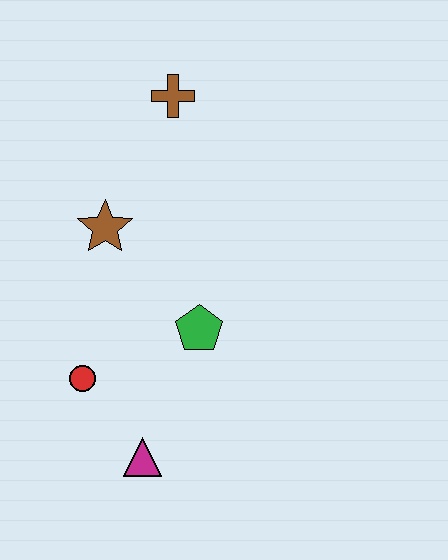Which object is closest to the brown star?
The green pentagon is closest to the brown star.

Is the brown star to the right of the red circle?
Yes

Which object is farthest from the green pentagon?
The brown cross is farthest from the green pentagon.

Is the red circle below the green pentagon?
Yes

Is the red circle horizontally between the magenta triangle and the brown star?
No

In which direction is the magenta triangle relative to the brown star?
The magenta triangle is below the brown star.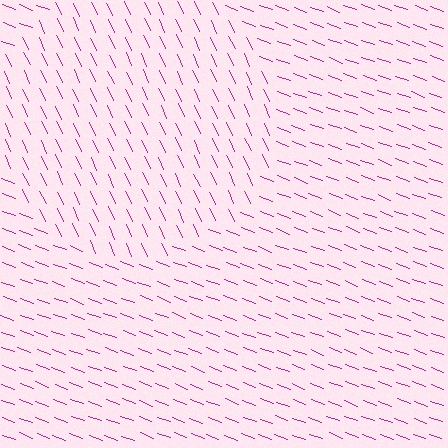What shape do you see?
I see a circle.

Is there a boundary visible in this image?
Yes, there is a texture boundary formed by a change in line orientation.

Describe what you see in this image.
The image is filled with small magenta line segments. A circle region in the image has lines oriented differently from the surrounding lines, creating a visible texture boundary.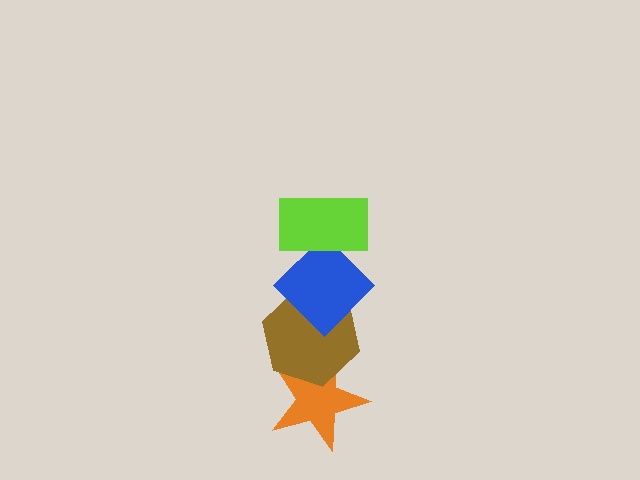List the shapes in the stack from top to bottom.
From top to bottom: the lime rectangle, the blue diamond, the brown hexagon, the orange star.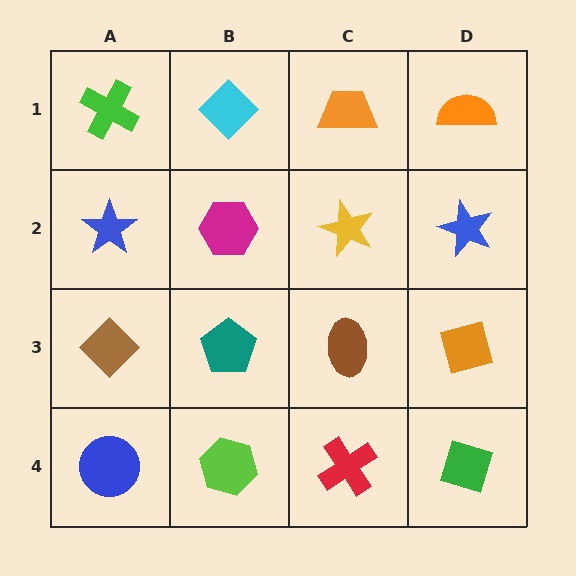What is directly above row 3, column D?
A blue star.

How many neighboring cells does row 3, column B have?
4.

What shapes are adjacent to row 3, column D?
A blue star (row 2, column D), a green diamond (row 4, column D), a brown ellipse (row 3, column C).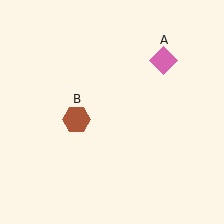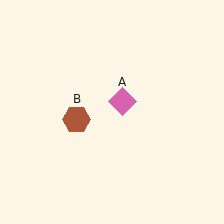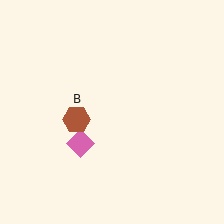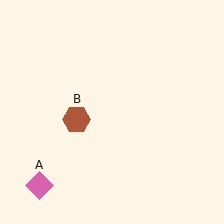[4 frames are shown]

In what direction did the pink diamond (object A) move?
The pink diamond (object A) moved down and to the left.